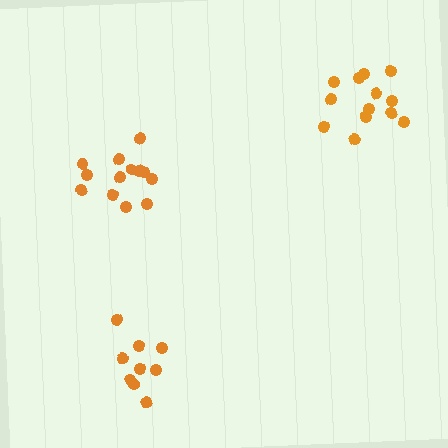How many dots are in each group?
Group 1: 14 dots, Group 2: 13 dots, Group 3: 9 dots (36 total).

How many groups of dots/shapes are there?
There are 3 groups.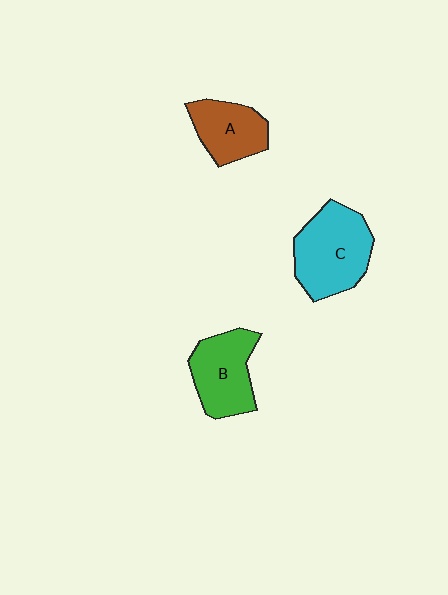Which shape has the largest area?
Shape C (cyan).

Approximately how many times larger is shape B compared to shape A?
Approximately 1.2 times.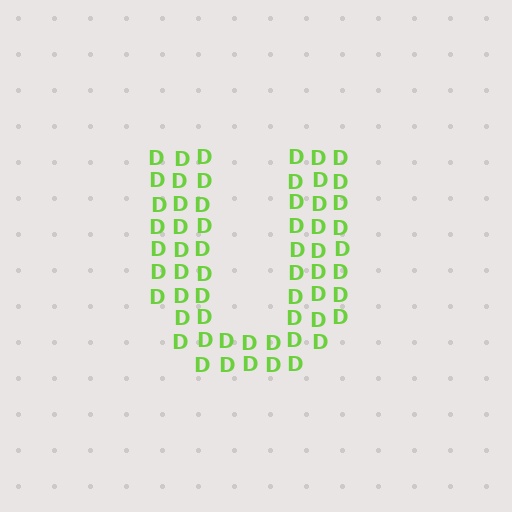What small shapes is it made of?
It is made of small letter D's.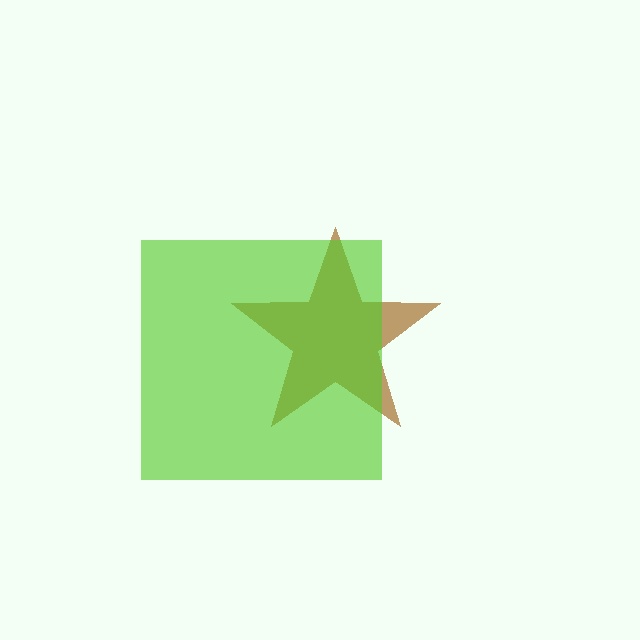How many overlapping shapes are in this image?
There are 2 overlapping shapes in the image.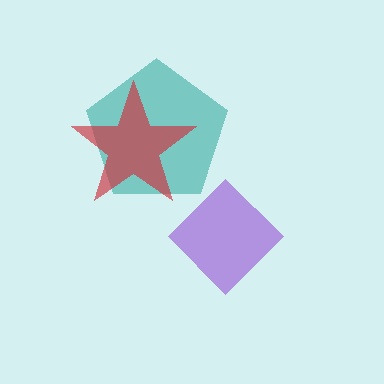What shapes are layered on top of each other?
The layered shapes are: a teal pentagon, a red star, a purple diamond.